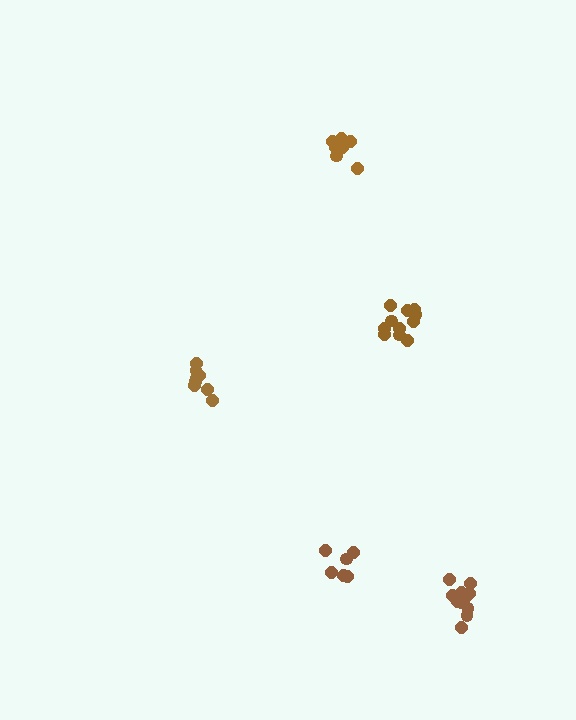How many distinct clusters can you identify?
There are 5 distinct clusters.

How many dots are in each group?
Group 1: 7 dots, Group 2: 8 dots, Group 3: 6 dots, Group 4: 11 dots, Group 5: 11 dots (43 total).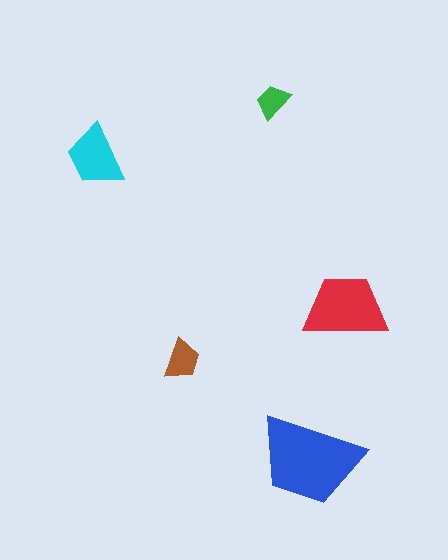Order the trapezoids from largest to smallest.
the blue one, the red one, the cyan one, the brown one, the green one.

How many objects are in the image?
There are 5 objects in the image.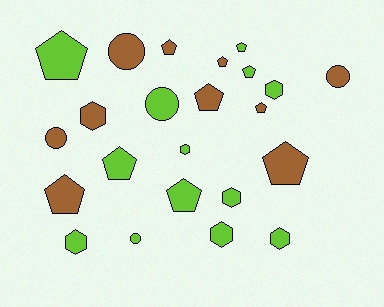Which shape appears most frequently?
Pentagon, with 11 objects.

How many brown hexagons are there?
There is 1 brown hexagon.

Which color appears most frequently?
Lime, with 13 objects.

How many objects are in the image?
There are 23 objects.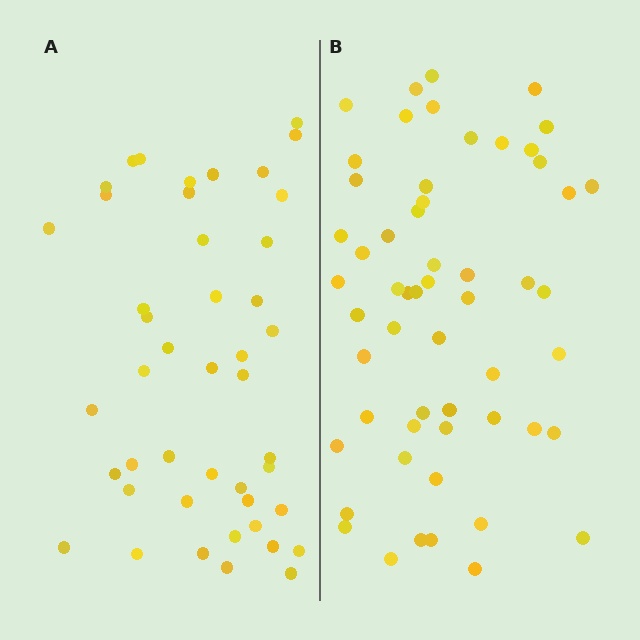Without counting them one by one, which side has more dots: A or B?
Region B (the right region) has more dots.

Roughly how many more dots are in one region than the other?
Region B has roughly 12 or so more dots than region A.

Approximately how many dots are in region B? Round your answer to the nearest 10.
About 60 dots. (The exact count is 56, which rounds to 60.)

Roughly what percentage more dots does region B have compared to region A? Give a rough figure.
About 25% more.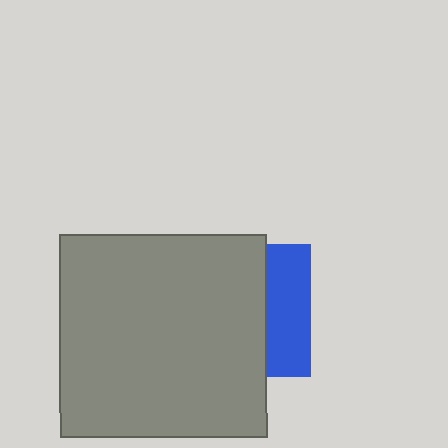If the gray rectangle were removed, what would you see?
You would see the complete blue square.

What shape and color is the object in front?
The object in front is a gray rectangle.